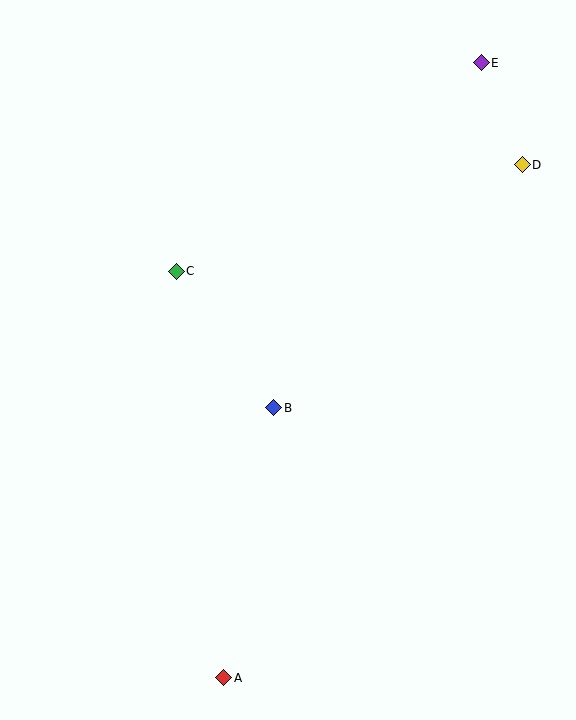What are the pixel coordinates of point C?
Point C is at (176, 271).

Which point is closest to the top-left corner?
Point C is closest to the top-left corner.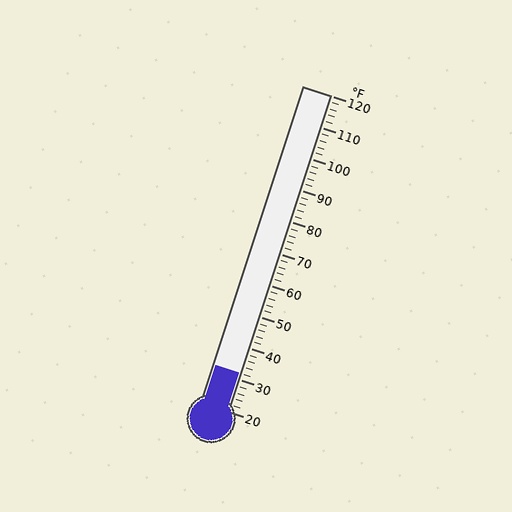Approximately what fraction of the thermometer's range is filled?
The thermometer is filled to approximately 10% of its range.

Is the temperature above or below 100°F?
The temperature is below 100°F.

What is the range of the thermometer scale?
The thermometer scale ranges from 20°F to 120°F.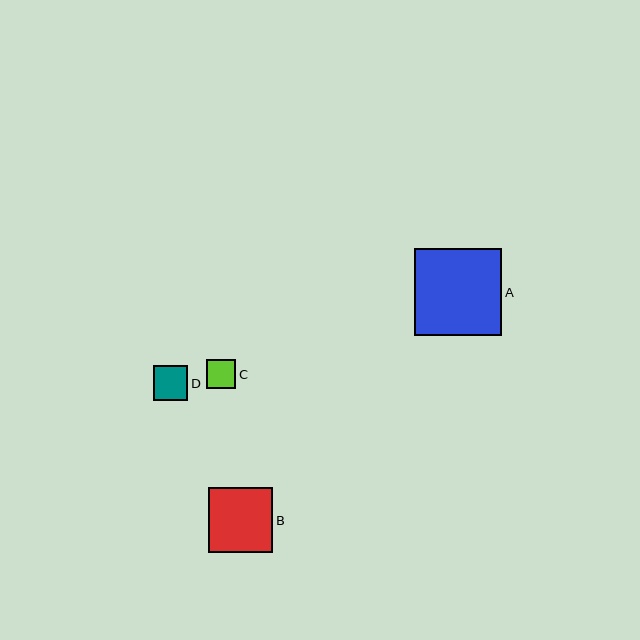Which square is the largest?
Square A is the largest with a size of approximately 87 pixels.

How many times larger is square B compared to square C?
Square B is approximately 2.2 times the size of square C.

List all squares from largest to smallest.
From largest to smallest: A, B, D, C.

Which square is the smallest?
Square C is the smallest with a size of approximately 29 pixels.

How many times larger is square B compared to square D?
Square B is approximately 1.9 times the size of square D.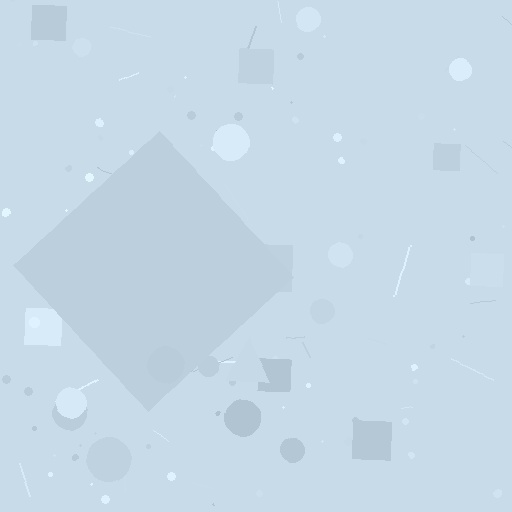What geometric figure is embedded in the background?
A diamond is embedded in the background.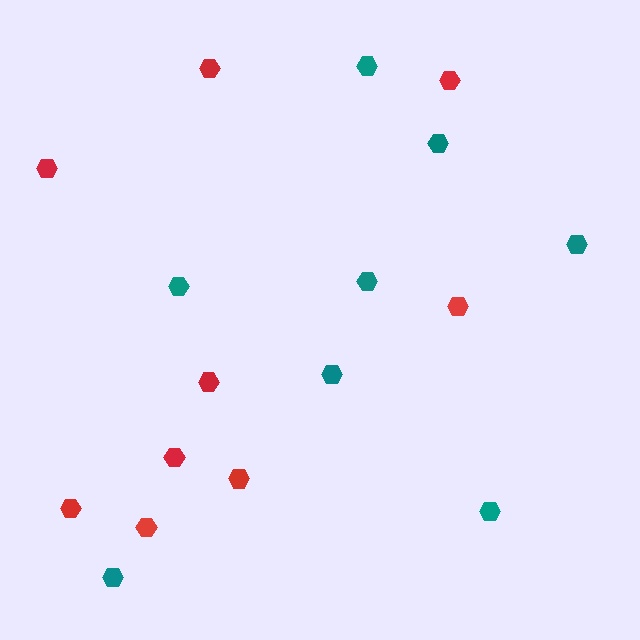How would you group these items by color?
There are 2 groups: one group of red hexagons (9) and one group of teal hexagons (8).